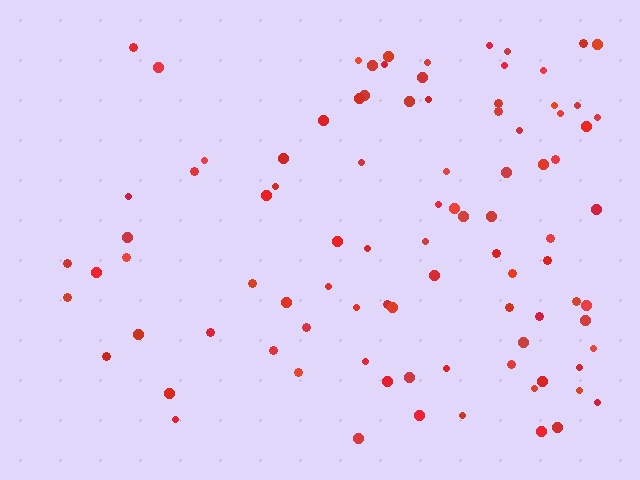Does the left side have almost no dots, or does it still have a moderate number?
Still a moderate number, just noticeably fewer than the right.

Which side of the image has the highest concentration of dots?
The right.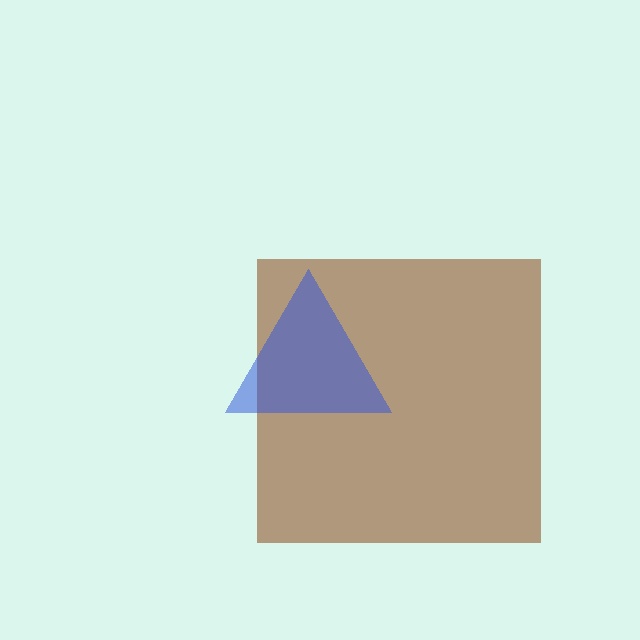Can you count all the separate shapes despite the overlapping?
Yes, there are 2 separate shapes.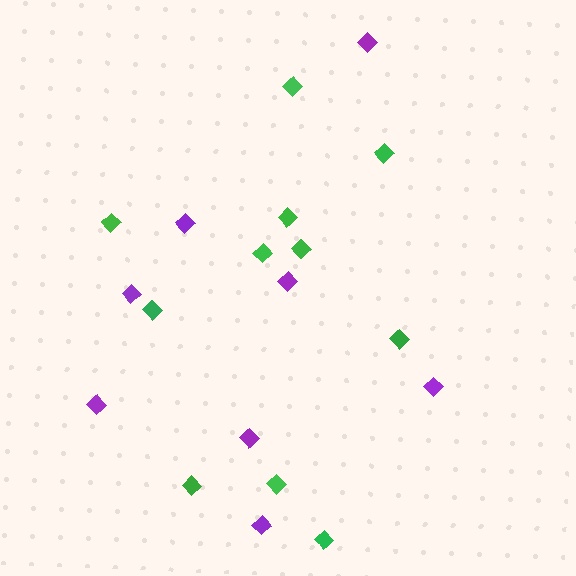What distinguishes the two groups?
There are 2 groups: one group of green diamonds (11) and one group of purple diamonds (8).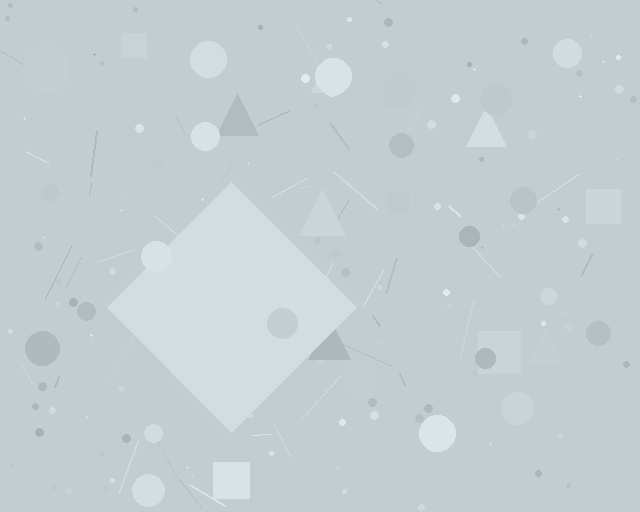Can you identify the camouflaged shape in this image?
The camouflaged shape is a diamond.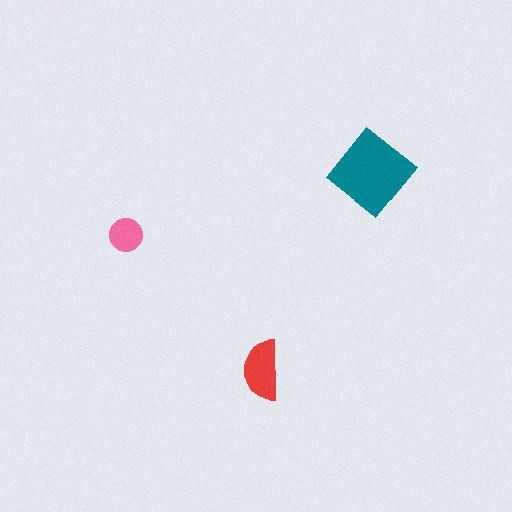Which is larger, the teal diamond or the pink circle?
The teal diamond.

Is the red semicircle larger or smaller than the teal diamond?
Smaller.